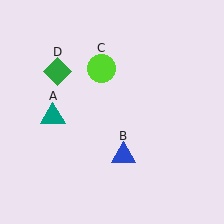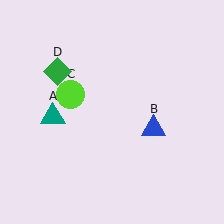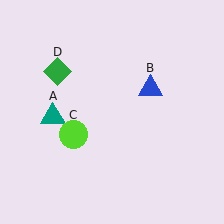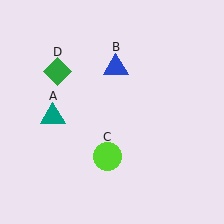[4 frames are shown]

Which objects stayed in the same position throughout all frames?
Teal triangle (object A) and green diamond (object D) remained stationary.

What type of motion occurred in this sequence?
The blue triangle (object B), lime circle (object C) rotated counterclockwise around the center of the scene.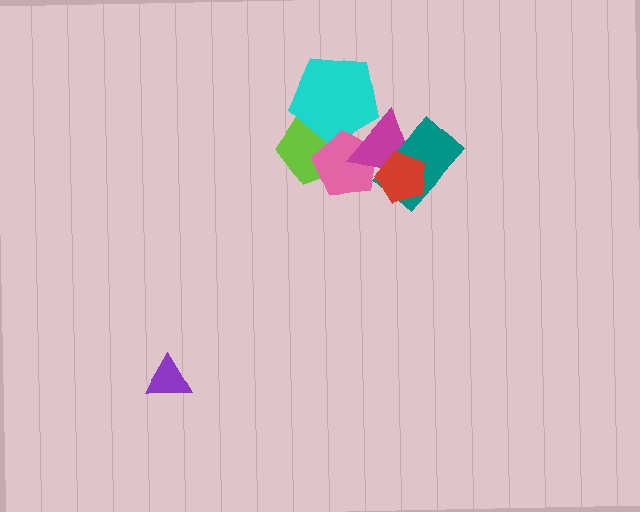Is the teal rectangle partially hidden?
Yes, it is partially covered by another shape.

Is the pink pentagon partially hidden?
Yes, it is partially covered by another shape.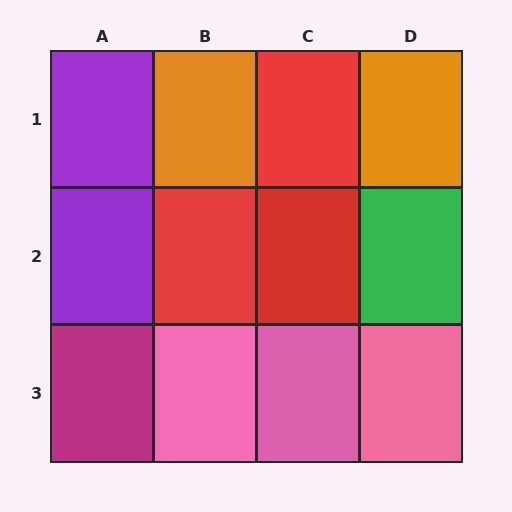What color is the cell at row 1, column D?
Orange.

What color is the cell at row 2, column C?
Red.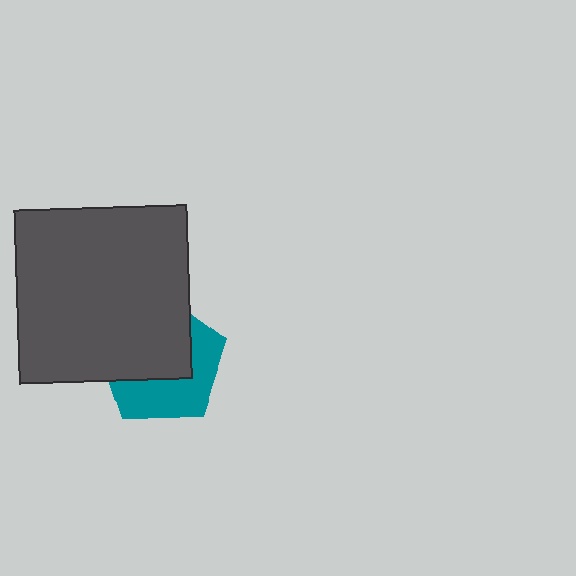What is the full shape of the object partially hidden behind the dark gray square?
The partially hidden object is a teal pentagon.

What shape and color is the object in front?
The object in front is a dark gray square.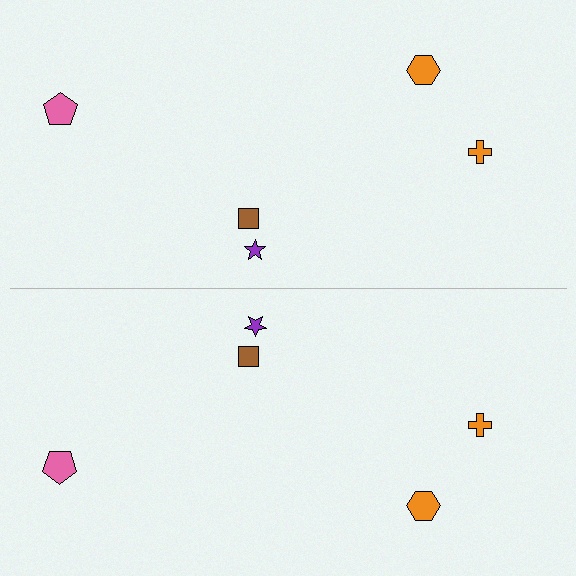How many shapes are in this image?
There are 10 shapes in this image.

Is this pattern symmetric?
Yes, this pattern has bilateral (reflection) symmetry.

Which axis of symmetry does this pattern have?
The pattern has a horizontal axis of symmetry running through the center of the image.